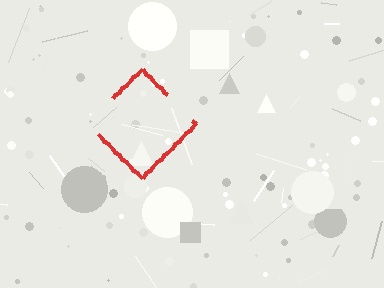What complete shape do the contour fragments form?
The contour fragments form a diamond.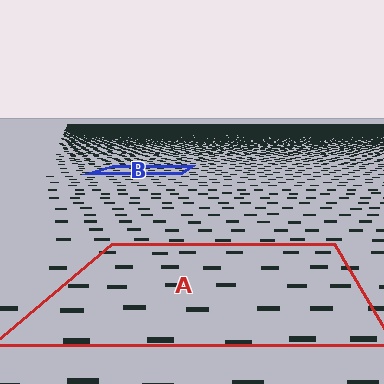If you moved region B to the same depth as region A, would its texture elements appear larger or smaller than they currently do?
They would appear larger. At a closer depth, the same texture elements are projected at a bigger on-screen size.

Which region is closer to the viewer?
Region A is closer. The texture elements there are larger and more spread out.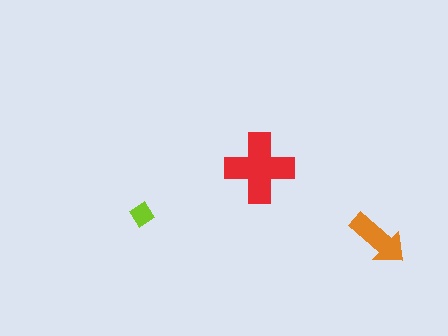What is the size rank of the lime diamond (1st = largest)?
3rd.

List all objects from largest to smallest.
The red cross, the orange arrow, the lime diamond.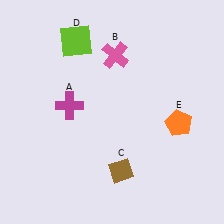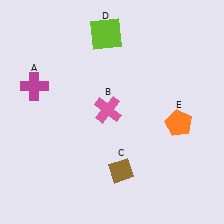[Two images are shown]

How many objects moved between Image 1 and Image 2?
3 objects moved between the two images.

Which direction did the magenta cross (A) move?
The magenta cross (A) moved left.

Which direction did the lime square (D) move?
The lime square (D) moved right.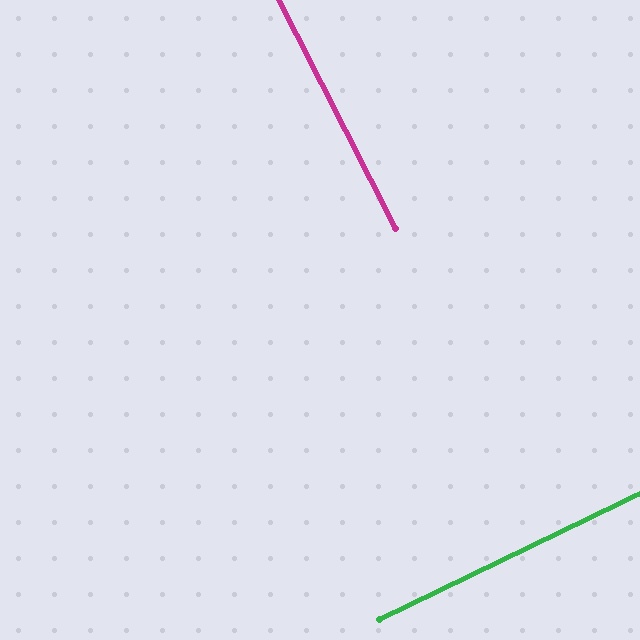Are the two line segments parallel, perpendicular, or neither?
Perpendicular — they meet at approximately 89°.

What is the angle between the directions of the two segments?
Approximately 89 degrees.